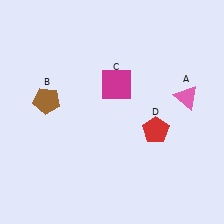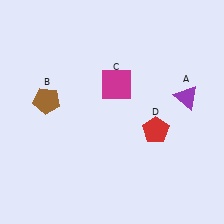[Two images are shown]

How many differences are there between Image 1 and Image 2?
There is 1 difference between the two images.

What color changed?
The triangle (A) changed from pink in Image 1 to purple in Image 2.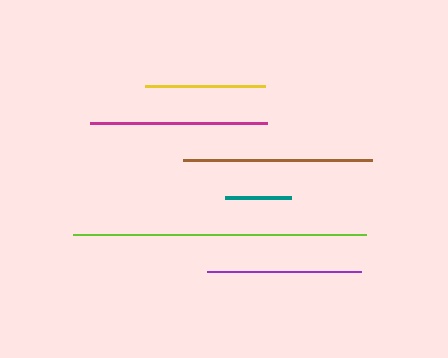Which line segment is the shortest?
The teal line is the shortest at approximately 67 pixels.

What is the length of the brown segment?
The brown segment is approximately 189 pixels long.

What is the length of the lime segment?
The lime segment is approximately 293 pixels long.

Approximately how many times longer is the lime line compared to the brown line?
The lime line is approximately 1.5 times the length of the brown line.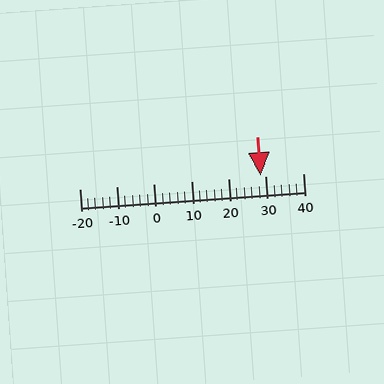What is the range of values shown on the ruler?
The ruler shows values from -20 to 40.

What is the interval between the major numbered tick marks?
The major tick marks are spaced 10 units apart.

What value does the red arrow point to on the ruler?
The red arrow points to approximately 29.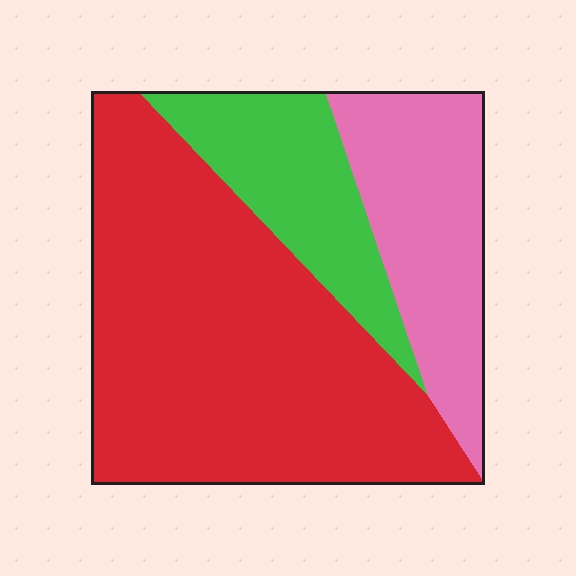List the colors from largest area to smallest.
From largest to smallest: red, pink, green.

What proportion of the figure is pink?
Pink takes up between a sixth and a third of the figure.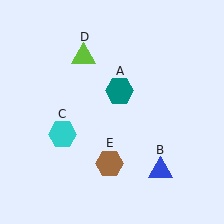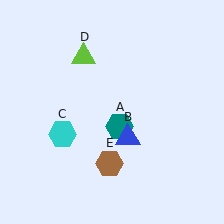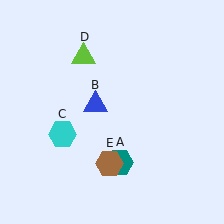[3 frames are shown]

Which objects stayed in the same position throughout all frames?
Cyan hexagon (object C) and lime triangle (object D) and brown hexagon (object E) remained stationary.